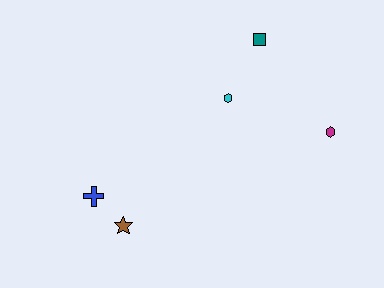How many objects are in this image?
There are 5 objects.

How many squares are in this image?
There is 1 square.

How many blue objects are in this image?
There is 1 blue object.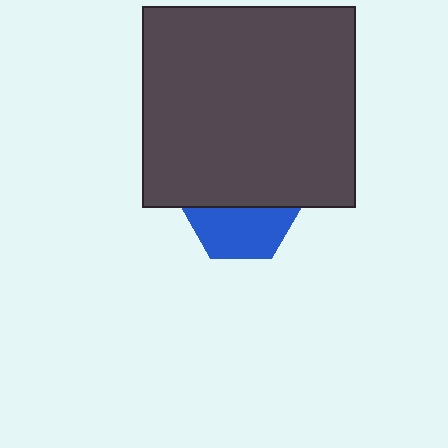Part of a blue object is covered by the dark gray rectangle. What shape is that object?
It is a hexagon.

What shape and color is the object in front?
The object in front is a dark gray rectangle.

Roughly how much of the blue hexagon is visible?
About half of it is visible (roughly 48%).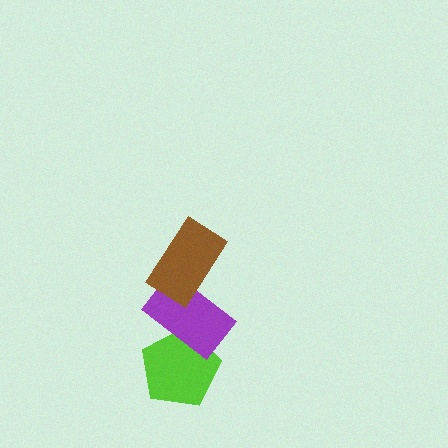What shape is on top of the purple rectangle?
The brown rectangle is on top of the purple rectangle.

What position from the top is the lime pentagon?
The lime pentagon is 3rd from the top.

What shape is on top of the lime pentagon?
The purple rectangle is on top of the lime pentagon.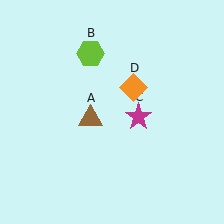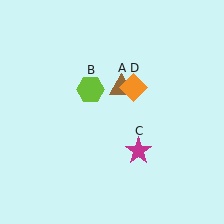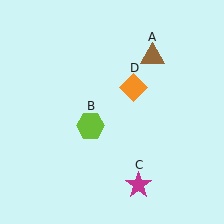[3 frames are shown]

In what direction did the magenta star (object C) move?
The magenta star (object C) moved down.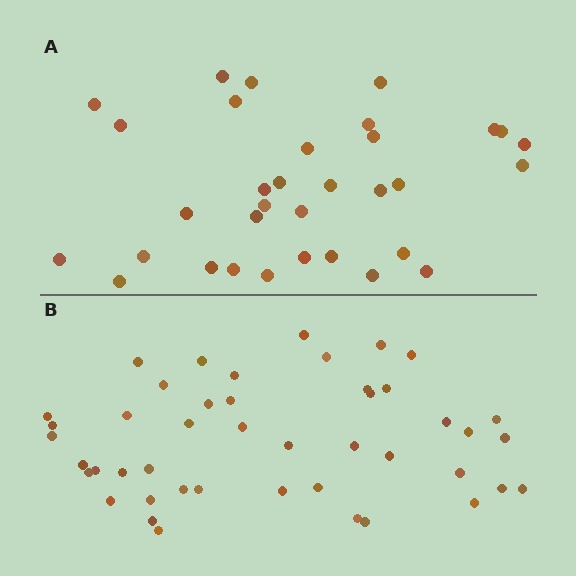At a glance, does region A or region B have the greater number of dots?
Region B (the bottom region) has more dots.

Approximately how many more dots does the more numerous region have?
Region B has roughly 12 or so more dots than region A.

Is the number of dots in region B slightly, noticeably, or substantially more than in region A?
Region B has noticeably more, but not dramatically so. The ratio is roughly 1.4 to 1.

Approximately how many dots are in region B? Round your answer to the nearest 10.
About 40 dots. (The exact count is 45, which rounds to 40.)